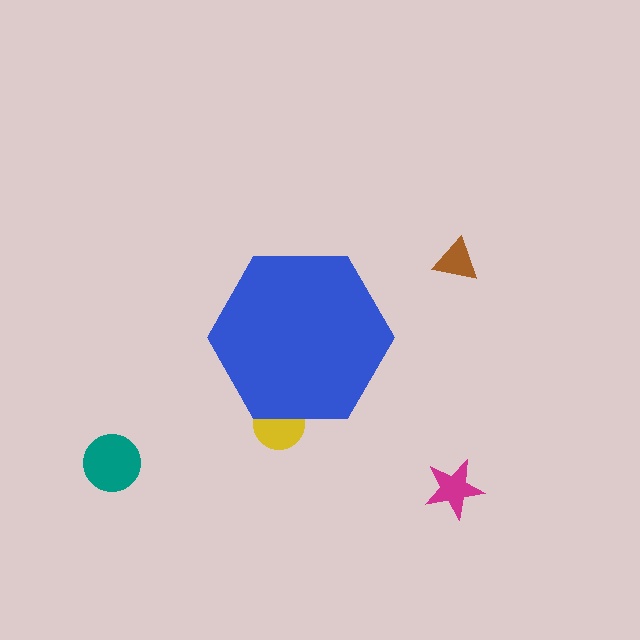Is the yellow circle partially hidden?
Yes, the yellow circle is partially hidden behind the blue hexagon.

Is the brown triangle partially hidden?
No, the brown triangle is fully visible.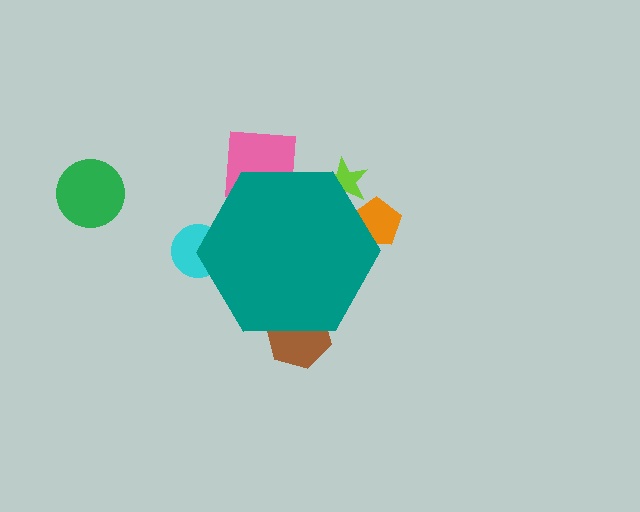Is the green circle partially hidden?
No, the green circle is fully visible.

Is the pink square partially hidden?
Yes, the pink square is partially hidden behind the teal hexagon.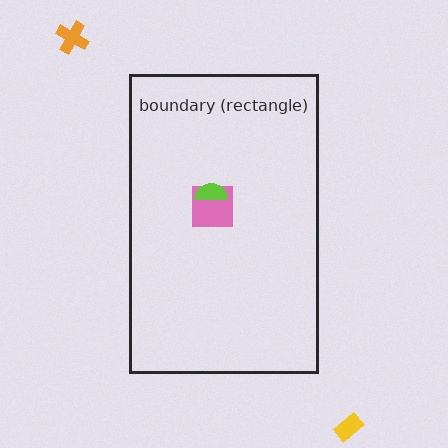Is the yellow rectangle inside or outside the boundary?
Outside.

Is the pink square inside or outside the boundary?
Inside.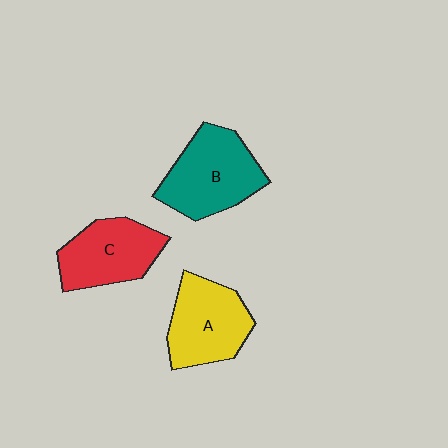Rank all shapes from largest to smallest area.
From largest to smallest: B (teal), A (yellow), C (red).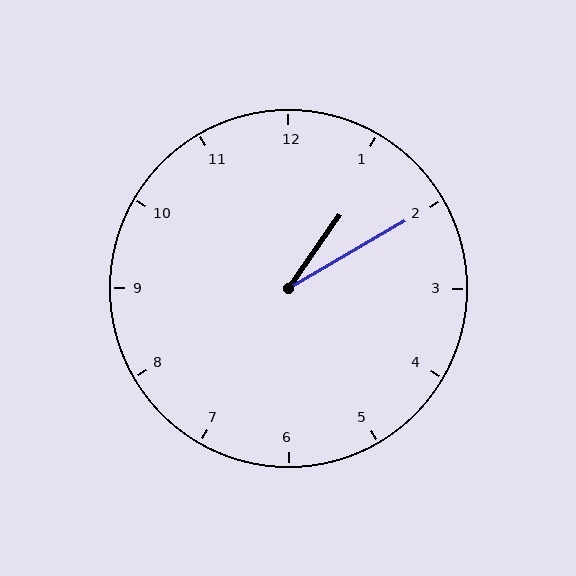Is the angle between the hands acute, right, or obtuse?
It is acute.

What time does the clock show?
1:10.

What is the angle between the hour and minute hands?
Approximately 25 degrees.